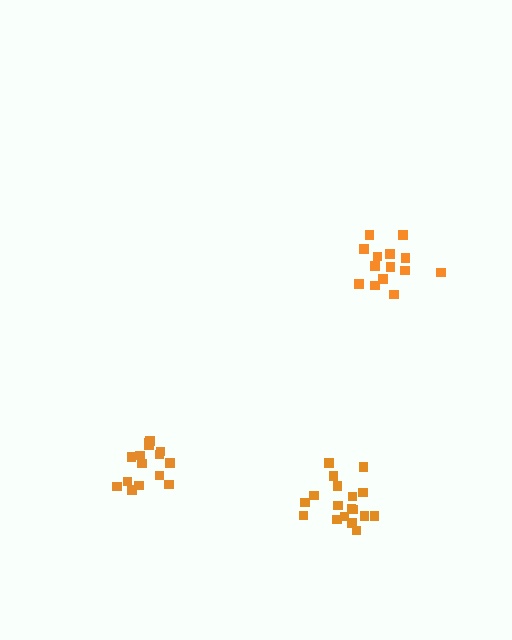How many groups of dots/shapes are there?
There are 3 groups.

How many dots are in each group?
Group 1: 18 dots, Group 2: 15 dots, Group 3: 15 dots (48 total).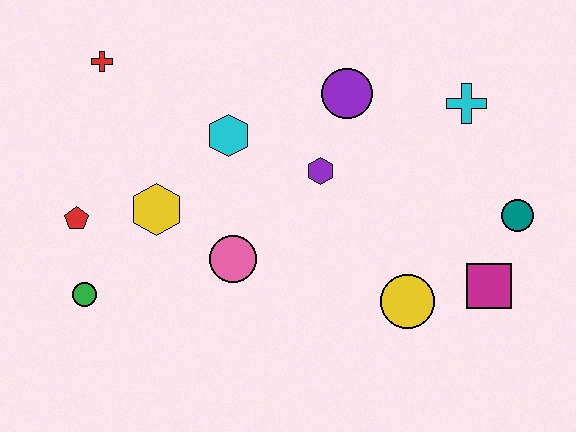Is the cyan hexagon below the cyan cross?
Yes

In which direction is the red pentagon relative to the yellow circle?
The red pentagon is to the left of the yellow circle.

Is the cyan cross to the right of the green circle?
Yes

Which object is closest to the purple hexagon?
The purple circle is closest to the purple hexagon.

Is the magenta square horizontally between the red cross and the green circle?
No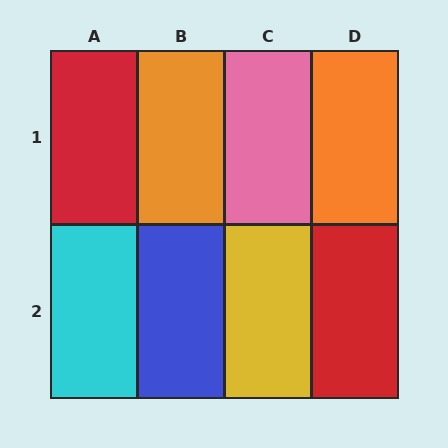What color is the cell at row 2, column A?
Cyan.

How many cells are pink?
1 cell is pink.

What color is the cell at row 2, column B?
Blue.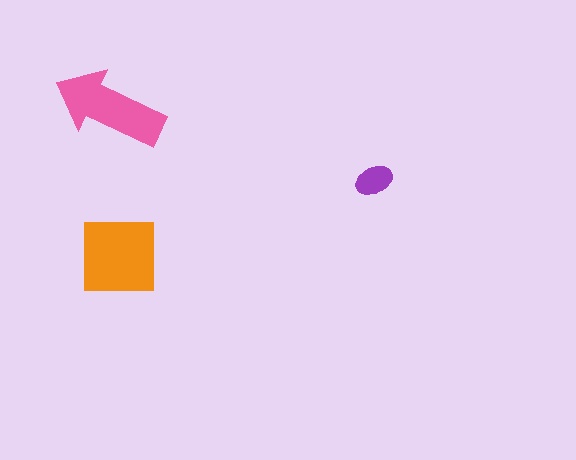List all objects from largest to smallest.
The orange square, the pink arrow, the purple ellipse.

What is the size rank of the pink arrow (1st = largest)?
2nd.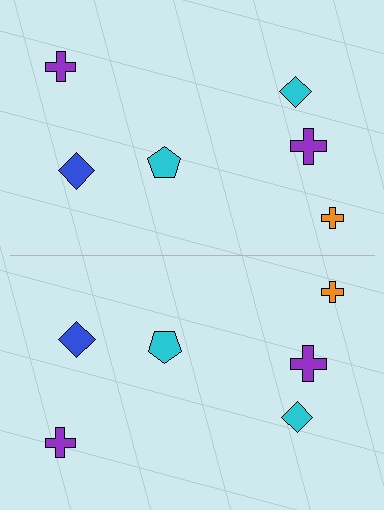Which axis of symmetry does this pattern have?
The pattern has a horizontal axis of symmetry running through the center of the image.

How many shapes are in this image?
There are 12 shapes in this image.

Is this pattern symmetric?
Yes, this pattern has bilateral (reflection) symmetry.